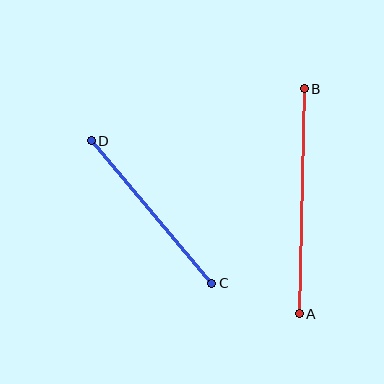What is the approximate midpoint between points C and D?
The midpoint is at approximately (152, 212) pixels.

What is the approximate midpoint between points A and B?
The midpoint is at approximately (302, 201) pixels.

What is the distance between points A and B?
The distance is approximately 225 pixels.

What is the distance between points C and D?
The distance is approximately 187 pixels.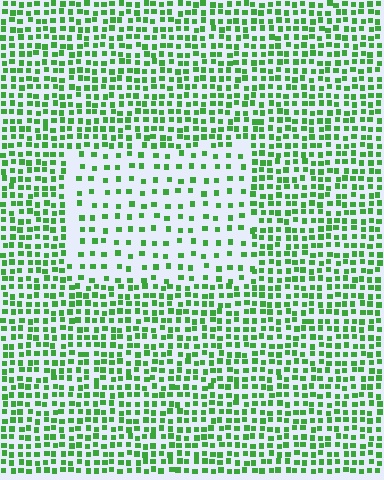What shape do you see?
I see a rectangle.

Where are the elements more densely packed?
The elements are more densely packed outside the rectangle boundary.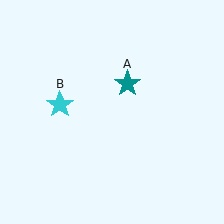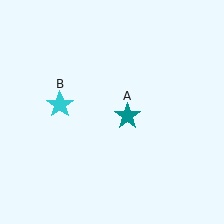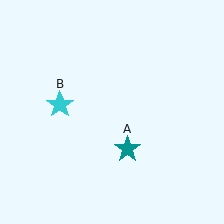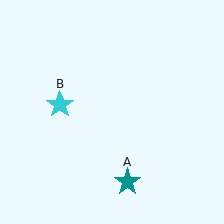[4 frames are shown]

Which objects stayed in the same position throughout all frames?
Cyan star (object B) remained stationary.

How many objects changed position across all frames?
1 object changed position: teal star (object A).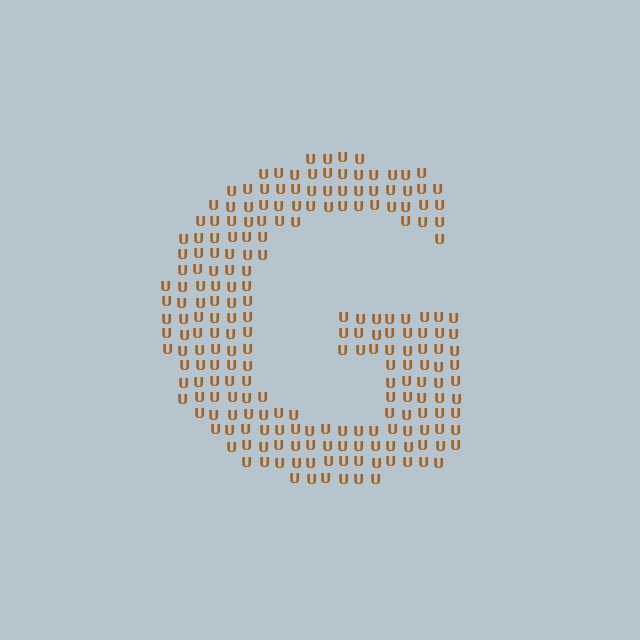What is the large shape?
The large shape is the letter G.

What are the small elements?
The small elements are letter U's.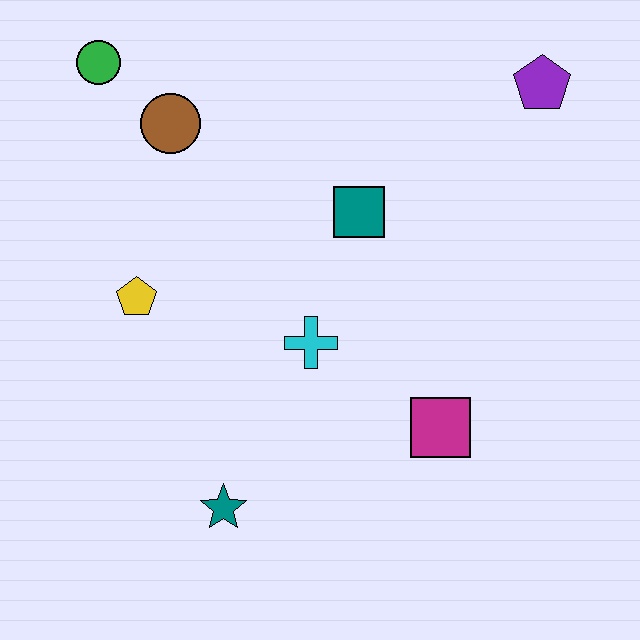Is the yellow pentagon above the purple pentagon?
No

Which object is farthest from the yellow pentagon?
The purple pentagon is farthest from the yellow pentagon.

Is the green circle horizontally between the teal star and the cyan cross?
No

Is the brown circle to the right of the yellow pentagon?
Yes